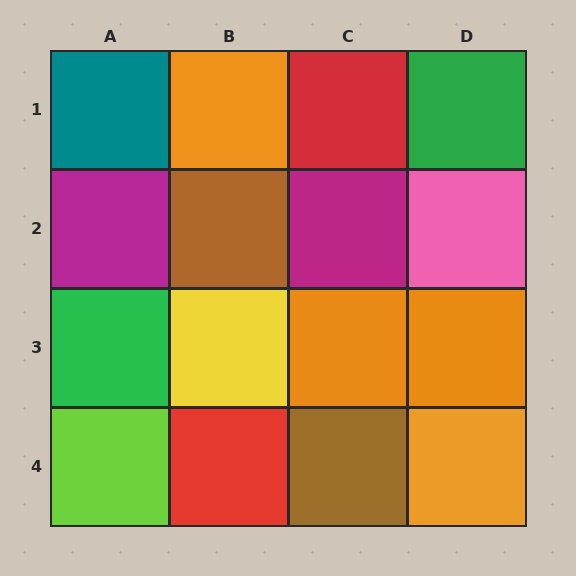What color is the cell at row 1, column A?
Teal.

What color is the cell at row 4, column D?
Orange.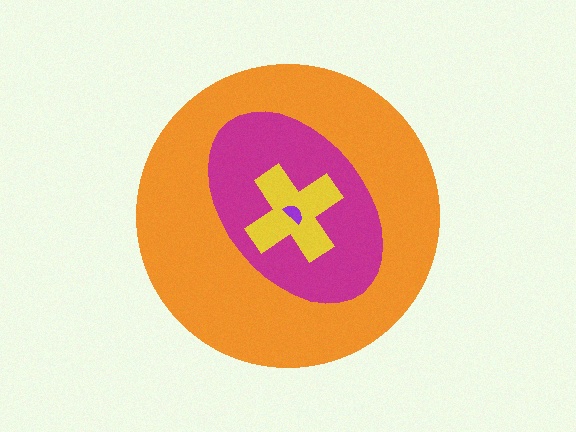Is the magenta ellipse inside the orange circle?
Yes.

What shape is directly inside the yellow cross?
The purple semicircle.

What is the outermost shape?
The orange circle.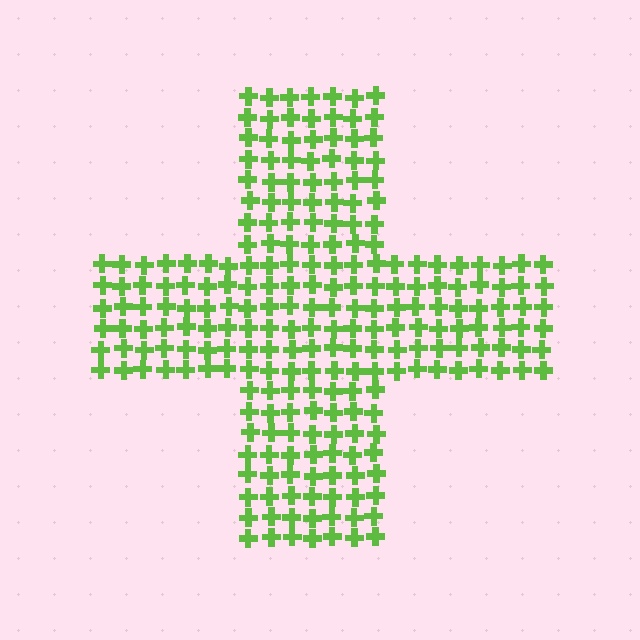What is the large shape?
The large shape is a cross.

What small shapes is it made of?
It is made of small crosses.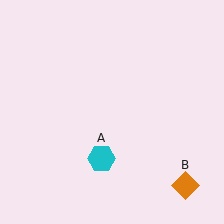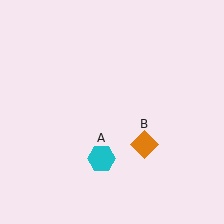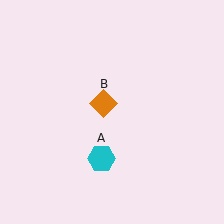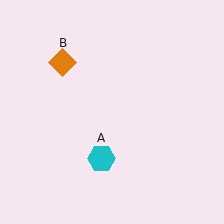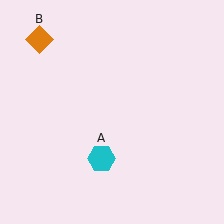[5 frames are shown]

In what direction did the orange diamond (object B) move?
The orange diamond (object B) moved up and to the left.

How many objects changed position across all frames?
1 object changed position: orange diamond (object B).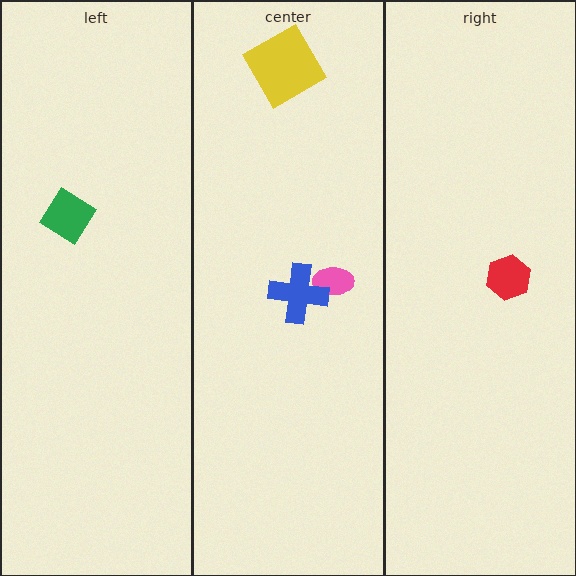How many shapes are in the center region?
3.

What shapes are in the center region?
The yellow square, the pink ellipse, the blue cross.